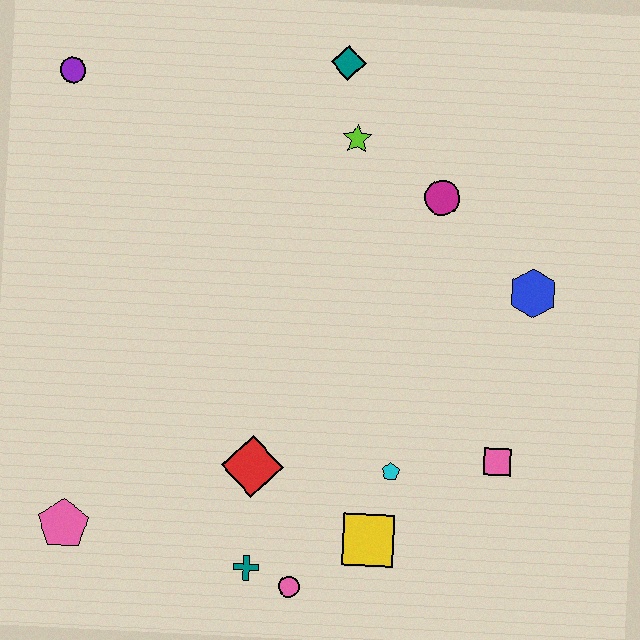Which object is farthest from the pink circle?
The purple circle is farthest from the pink circle.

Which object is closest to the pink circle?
The teal cross is closest to the pink circle.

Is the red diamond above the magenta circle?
No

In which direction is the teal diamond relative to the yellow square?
The teal diamond is above the yellow square.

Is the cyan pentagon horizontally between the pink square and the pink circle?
Yes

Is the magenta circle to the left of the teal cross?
No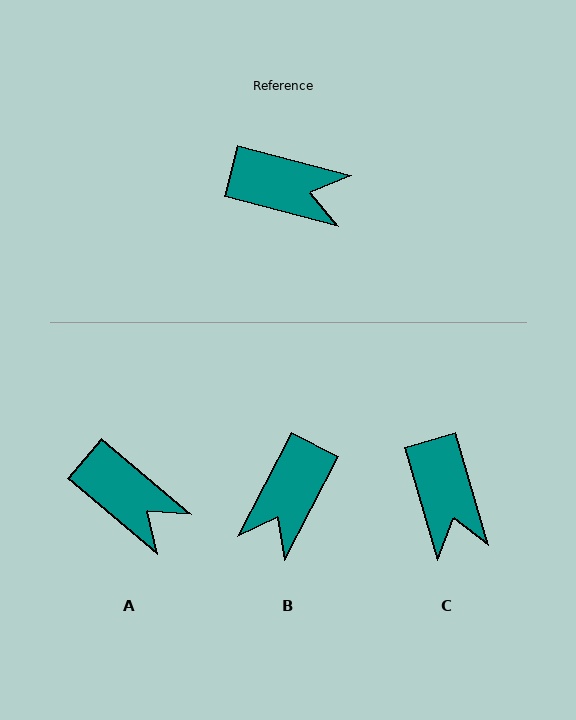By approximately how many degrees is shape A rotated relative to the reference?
Approximately 25 degrees clockwise.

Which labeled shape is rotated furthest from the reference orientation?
B, about 103 degrees away.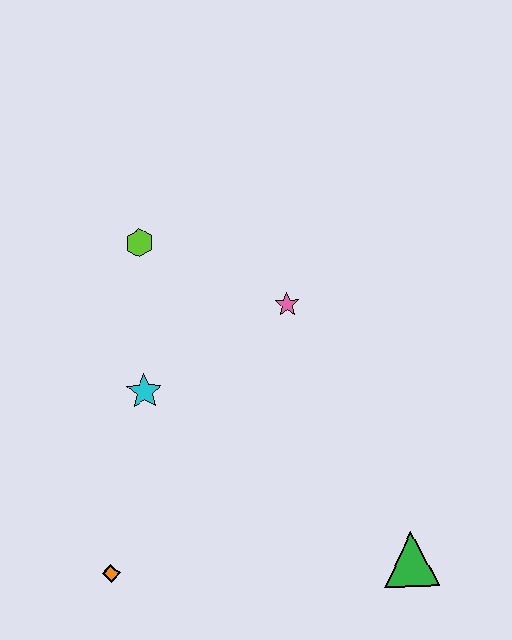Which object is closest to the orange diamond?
The cyan star is closest to the orange diamond.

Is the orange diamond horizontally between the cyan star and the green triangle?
No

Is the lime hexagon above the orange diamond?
Yes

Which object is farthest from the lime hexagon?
The green triangle is farthest from the lime hexagon.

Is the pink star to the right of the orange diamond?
Yes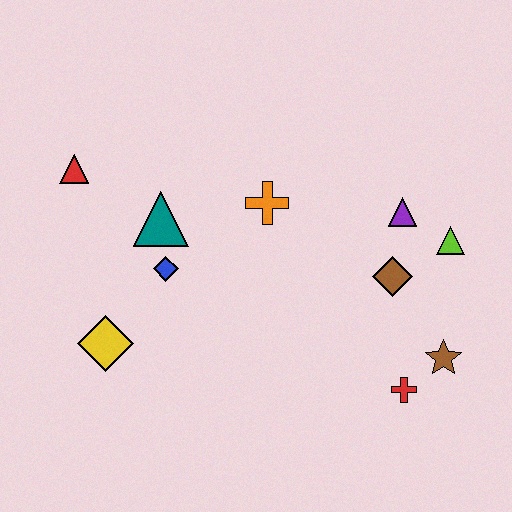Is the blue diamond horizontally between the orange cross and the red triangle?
Yes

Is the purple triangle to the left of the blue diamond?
No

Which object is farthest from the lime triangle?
The red triangle is farthest from the lime triangle.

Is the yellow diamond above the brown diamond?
No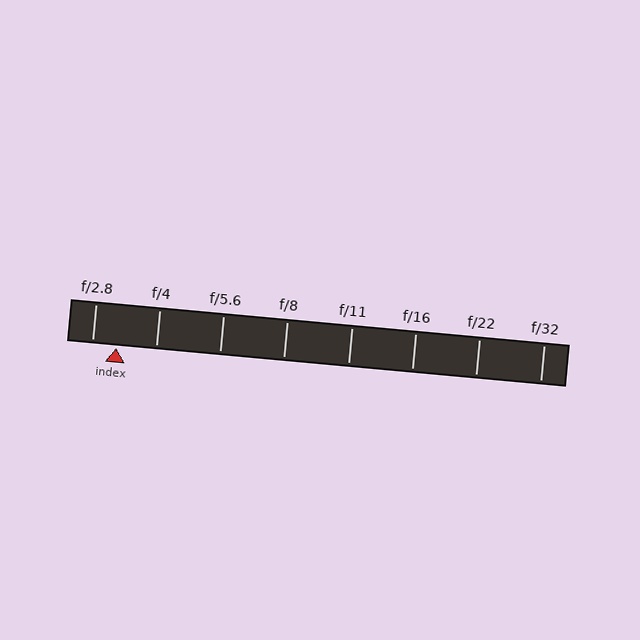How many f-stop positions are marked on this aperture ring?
There are 8 f-stop positions marked.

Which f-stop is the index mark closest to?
The index mark is closest to f/2.8.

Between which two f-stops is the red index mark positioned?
The index mark is between f/2.8 and f/4.